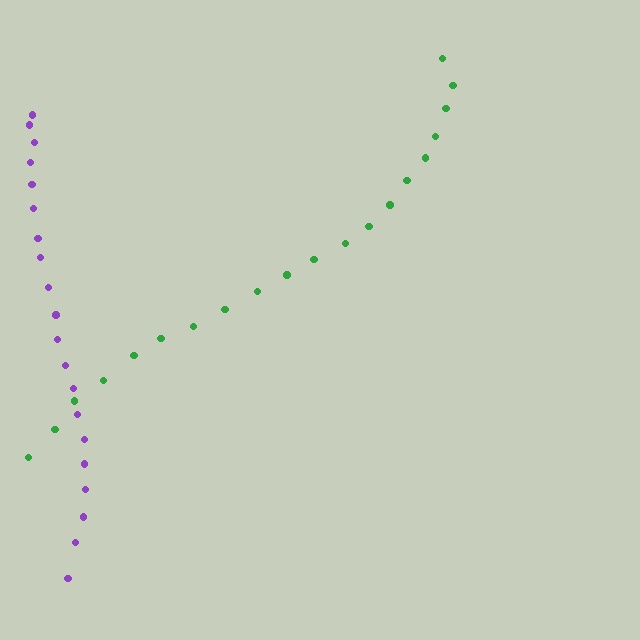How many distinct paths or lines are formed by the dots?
There are 2 distinct paths.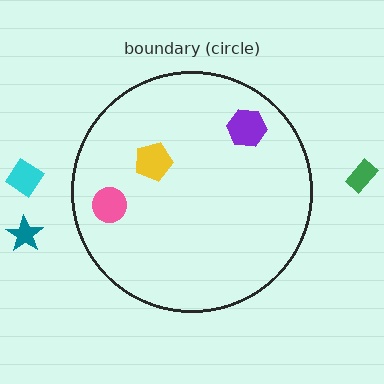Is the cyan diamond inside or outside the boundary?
Outside.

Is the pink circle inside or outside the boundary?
Inside.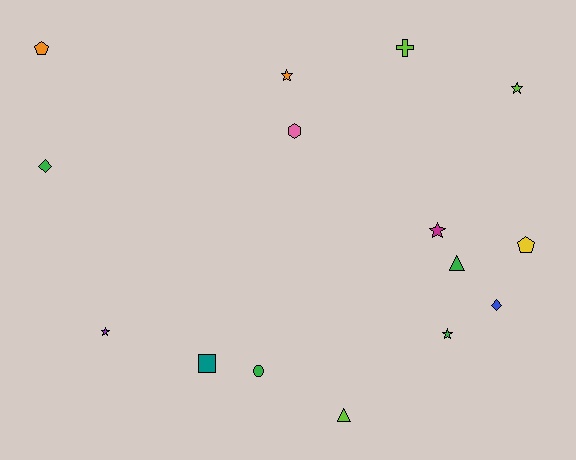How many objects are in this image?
There are 15 objects.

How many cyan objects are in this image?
There are no cyan objects.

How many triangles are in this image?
There are 2 triangles.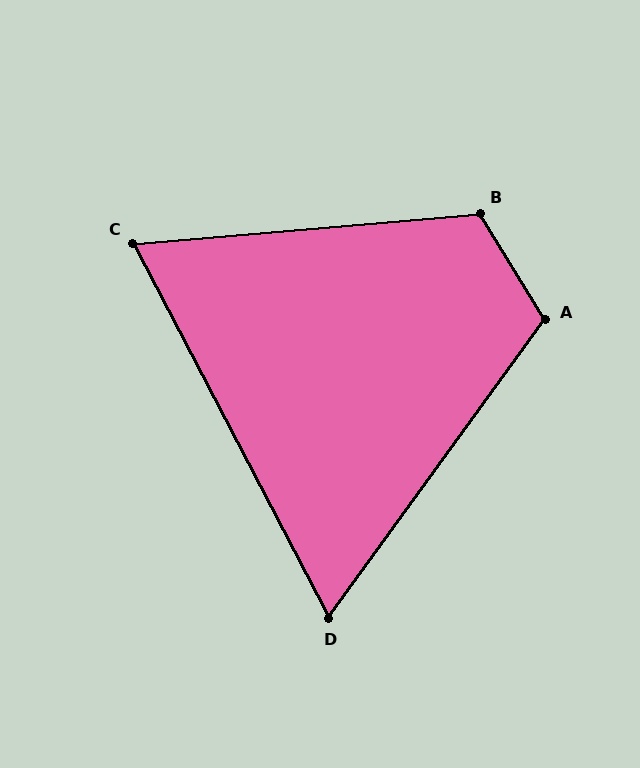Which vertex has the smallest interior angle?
D, at approximately 64 degrees.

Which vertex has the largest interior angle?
B, at approximately 116 degrees.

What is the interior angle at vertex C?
Approximately 67 degrees (acute).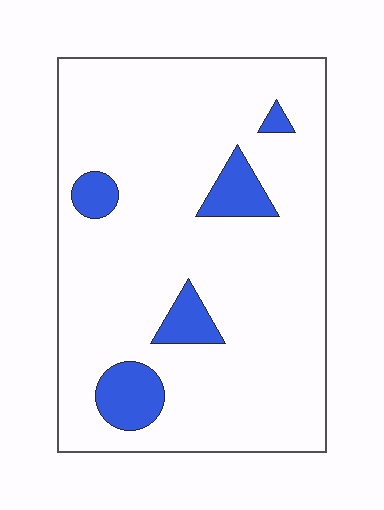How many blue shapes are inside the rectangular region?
5.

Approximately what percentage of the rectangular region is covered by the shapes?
Approximately 10%.